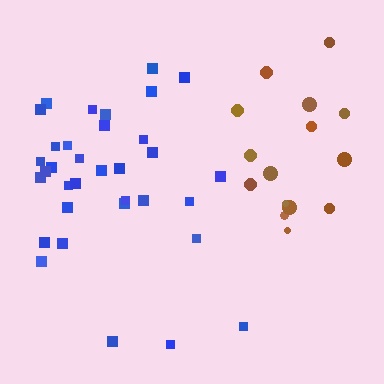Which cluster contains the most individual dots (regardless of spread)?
Blue (34).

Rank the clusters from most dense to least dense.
blue, brown.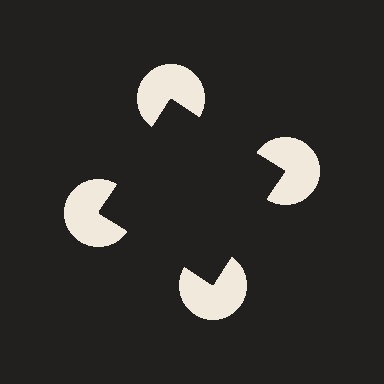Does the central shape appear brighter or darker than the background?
It typically appears slightly darker than the background, even though no actual brightness change is drawn.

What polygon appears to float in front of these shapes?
An illusory square — its edges are inferred from the aligned wedge cuts in the pac-man discs, not physically drawn.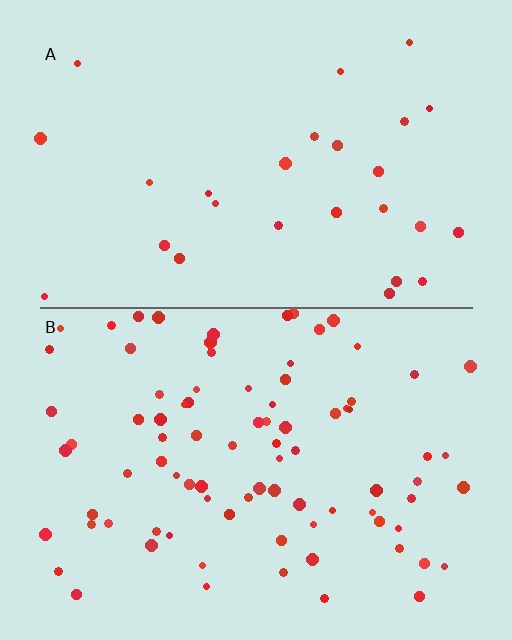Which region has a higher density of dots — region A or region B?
B (the bottom).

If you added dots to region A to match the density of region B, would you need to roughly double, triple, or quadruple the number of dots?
Approximately triple.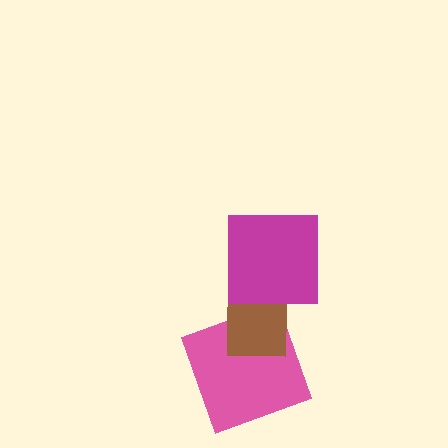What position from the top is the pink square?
The pink square is 3rd from the top.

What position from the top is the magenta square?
The magenta square is 1st from the top.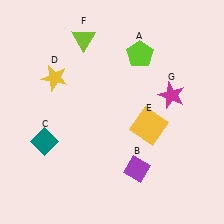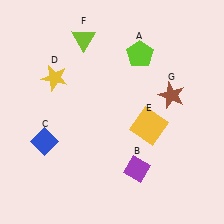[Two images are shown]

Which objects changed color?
C changed from teal to blue. G changed from magenta to brown.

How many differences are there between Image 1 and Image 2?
There are 2 differences between the two images.